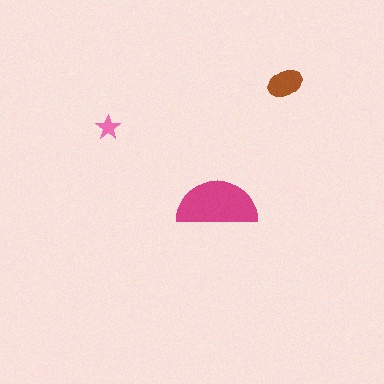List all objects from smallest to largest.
The pink star, the brown ellipse, the magenta semicircle.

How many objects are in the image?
There are 3 objects in the image.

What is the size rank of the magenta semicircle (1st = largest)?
1st.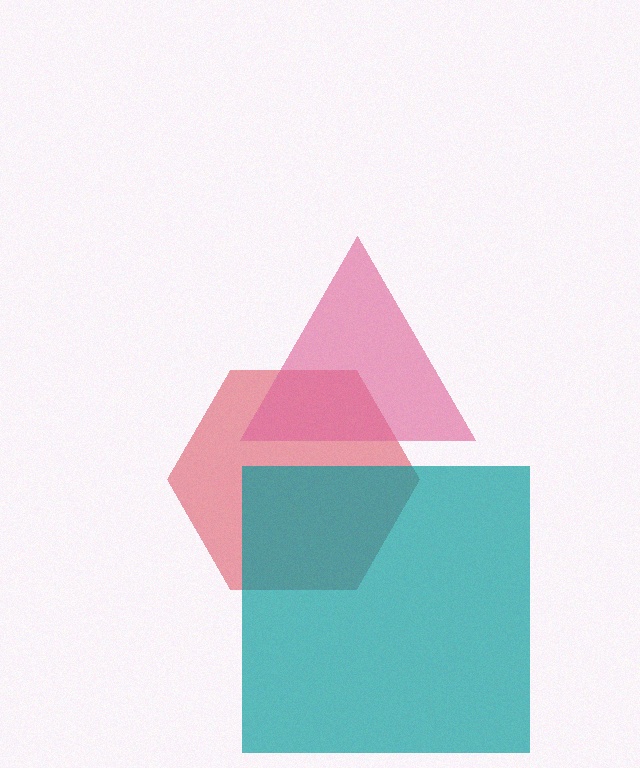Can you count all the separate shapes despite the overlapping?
Yes, there are 3 separate shapes.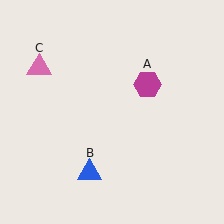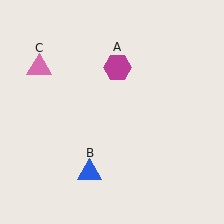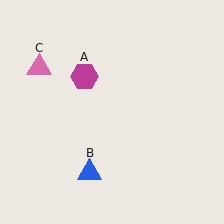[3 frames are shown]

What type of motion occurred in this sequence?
The magenta hexagon (object A) rotated counterclockwise around the center of the scene.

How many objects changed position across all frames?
1 object changed position: magenta hexagon (object A).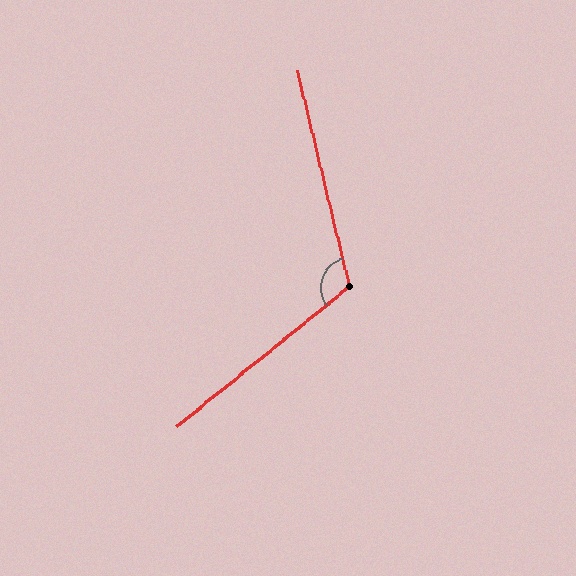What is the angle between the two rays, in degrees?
Approximately 115 degrees.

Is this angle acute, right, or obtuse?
It is obtuse.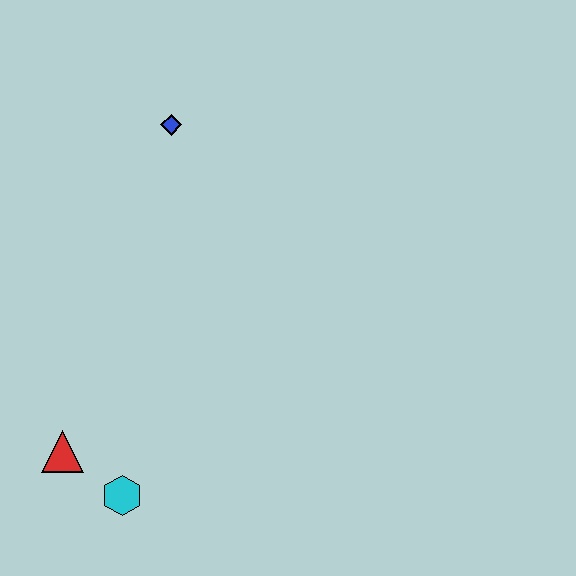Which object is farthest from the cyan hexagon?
The blue diamond is farthest from the cyan hexagon.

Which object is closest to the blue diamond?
The red triangle is closest to the blue diamond.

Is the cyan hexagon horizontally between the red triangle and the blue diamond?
Yes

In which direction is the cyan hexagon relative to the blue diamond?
The cyan hexagon is below the blue diamond.